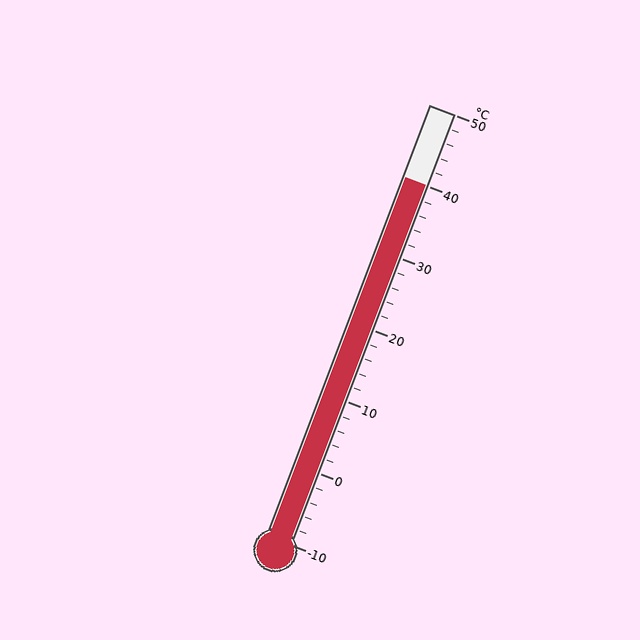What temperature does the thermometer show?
The thermometer shows approximately 40°C.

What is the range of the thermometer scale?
The thermometer scale ranges from -10°C to 50°C.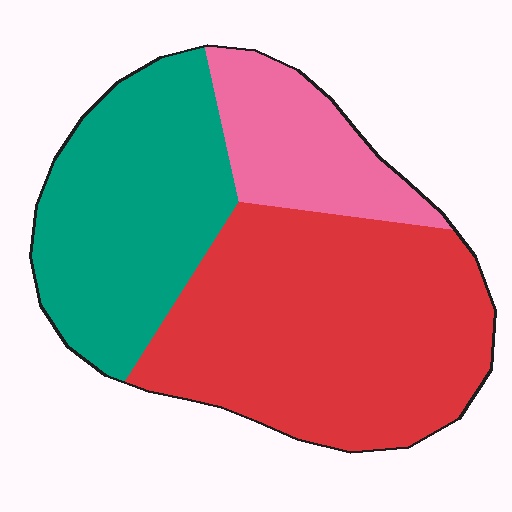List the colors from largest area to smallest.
From largest to smallest: red, teal, pink.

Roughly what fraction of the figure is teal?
Teal takes up about one third (1/3) of the figure.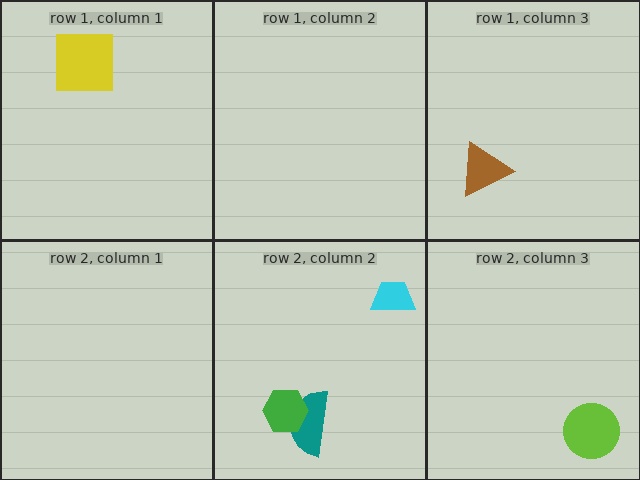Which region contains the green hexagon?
The row 2, column 2 region.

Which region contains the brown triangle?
The row 1, column 3 region.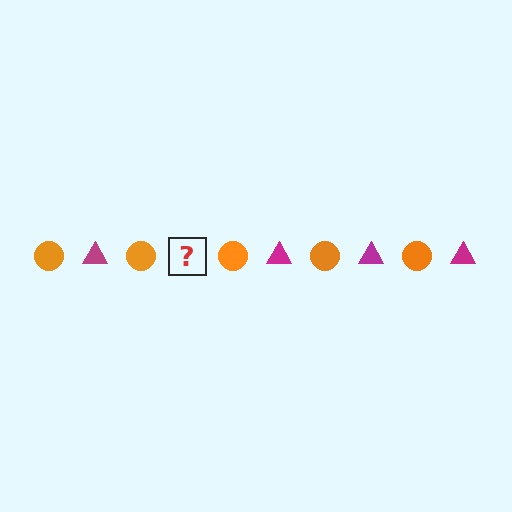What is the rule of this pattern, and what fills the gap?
The rule is that the pattern alternates between orange circle and magenta triangle. The gap should be filled with a magenta triangle.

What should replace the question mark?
The question mark should be replaced with a magenta triangle.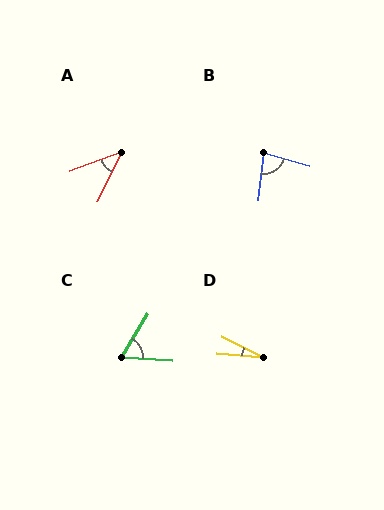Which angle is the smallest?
D, at approximately 22 degrees.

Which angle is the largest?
B, at approximately 81 degrees.